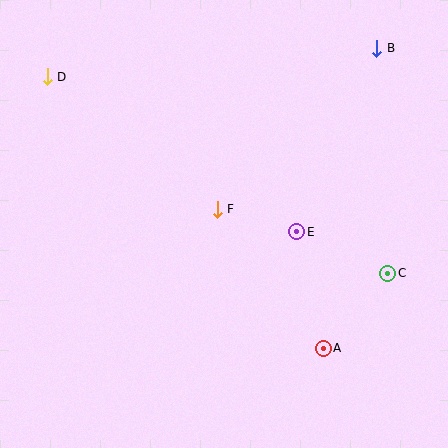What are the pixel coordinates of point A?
Point A is at (323, 348).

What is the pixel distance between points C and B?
The distance between C and B is 225 pixels.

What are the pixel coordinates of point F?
Point F is at (217, 209).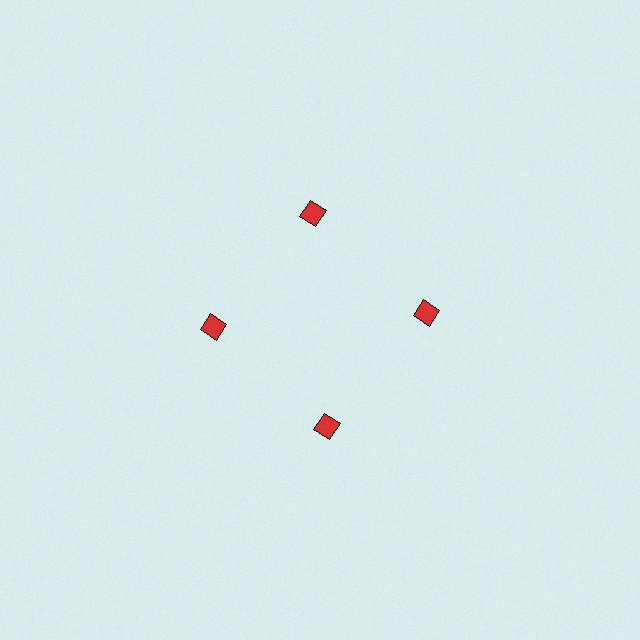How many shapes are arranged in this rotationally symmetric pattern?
There are 4 shapes, arranged in 4 groups of 1.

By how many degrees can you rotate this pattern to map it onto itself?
The pattern maps onto itself every 90 degrees of rotation.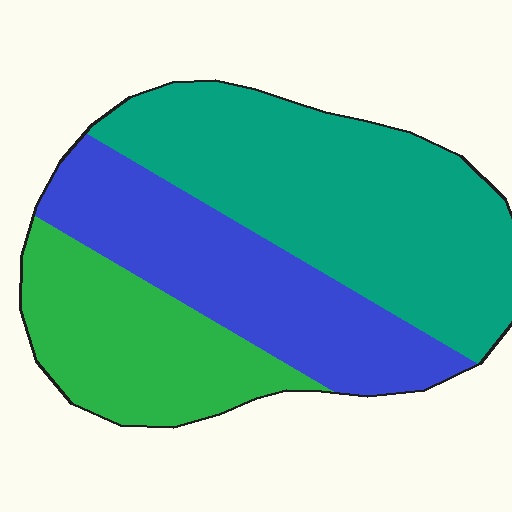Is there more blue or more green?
Blue.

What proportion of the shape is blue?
Blue takes up about one third (1/3) of the shape.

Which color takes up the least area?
Green, at roughly 25%.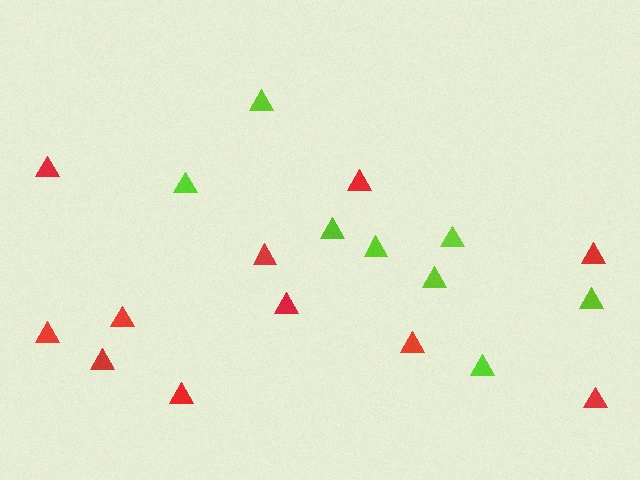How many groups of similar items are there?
There are 2 groups: one group of red triangles (11) and one group of lime triangles (8).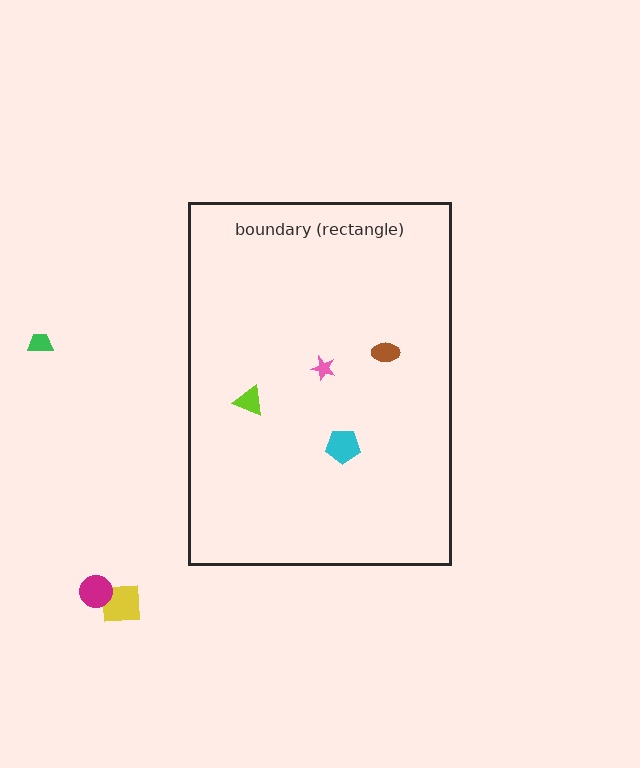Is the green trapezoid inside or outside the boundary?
Outside.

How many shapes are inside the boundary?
4 inside, 3 outside.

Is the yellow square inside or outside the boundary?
Outside.